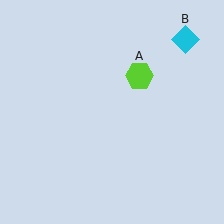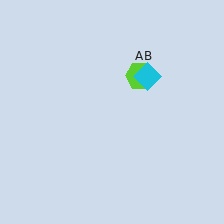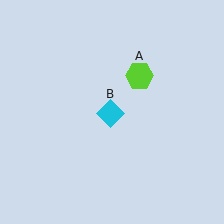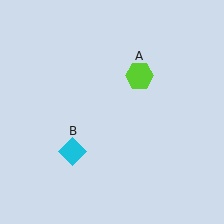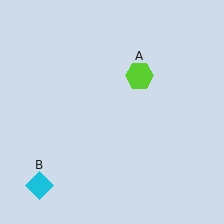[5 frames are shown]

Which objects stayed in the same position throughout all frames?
Lime hexagon (object A) remained stationary.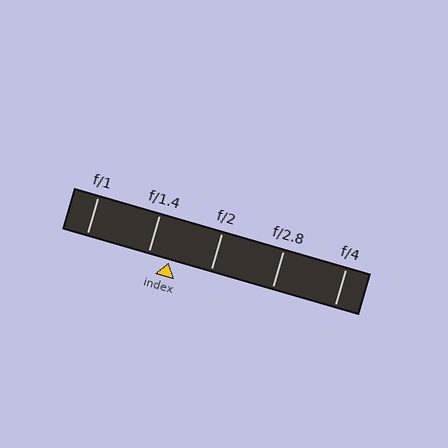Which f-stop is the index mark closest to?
The index mark is closest to f/1.4.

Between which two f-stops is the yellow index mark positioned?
The index mark is between f/1.4 and f/2.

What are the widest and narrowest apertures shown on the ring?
The widest aperture shown is f/1 and the narrowest is f/4.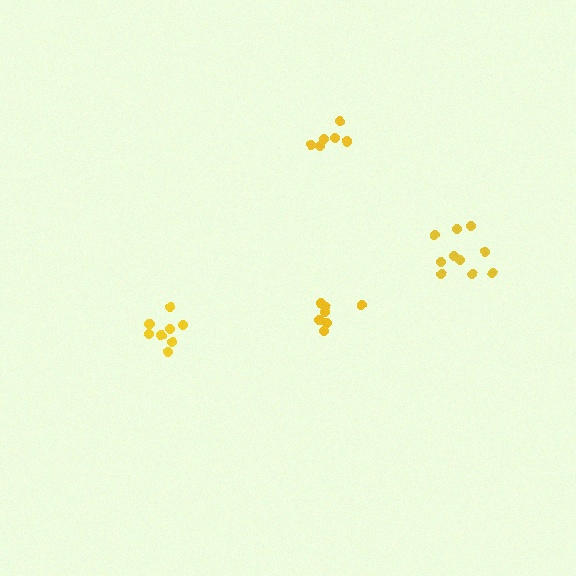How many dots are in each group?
Group 1: 11 dots, Group 2: 7 dots, Group 3: 6 dots, Group 4: 8 dots (32 total).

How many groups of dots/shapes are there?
There are 4 groups.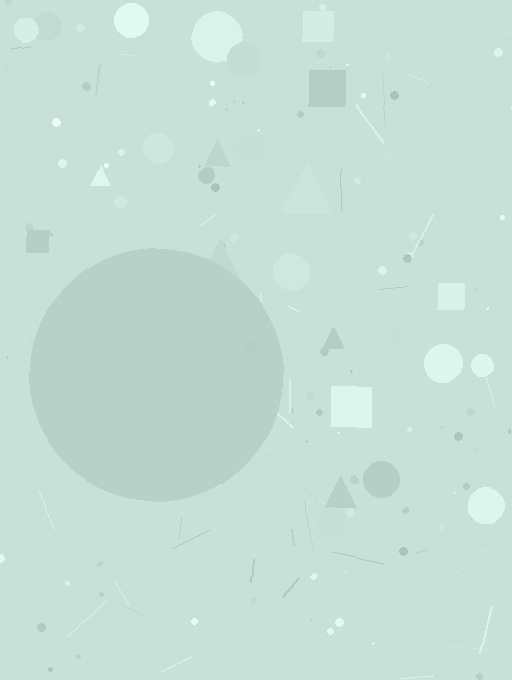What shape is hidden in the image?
A circle is hidden in the image.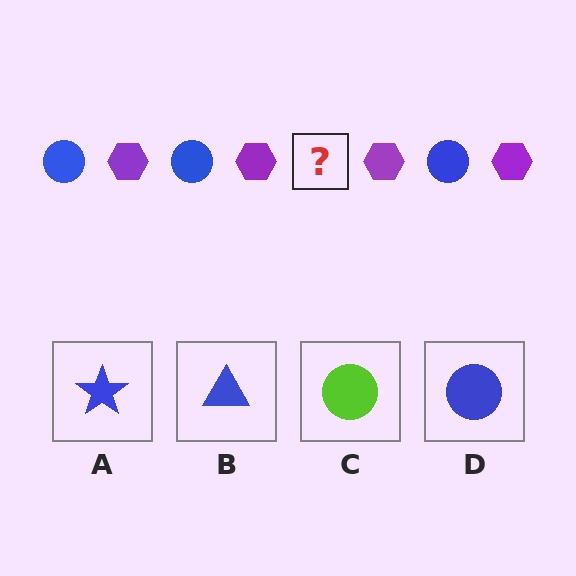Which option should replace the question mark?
Option D.